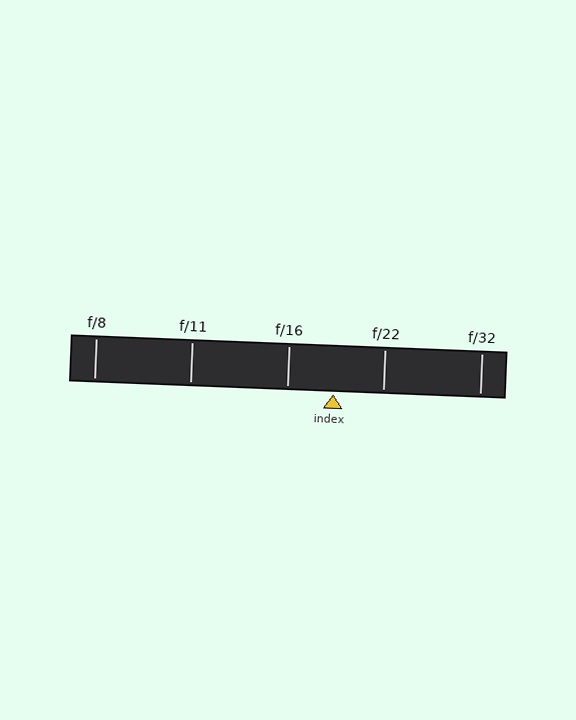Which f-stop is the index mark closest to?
The index mark is closest to f/16.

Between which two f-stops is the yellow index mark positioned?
The index mark is between f/16 and f/22.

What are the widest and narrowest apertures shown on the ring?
The widest aperture shown is f/8 and the narrowest is f/32.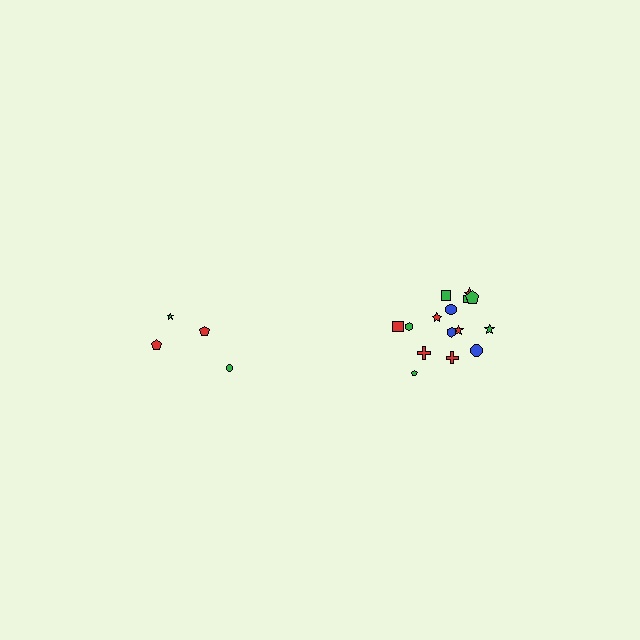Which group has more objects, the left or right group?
The right group.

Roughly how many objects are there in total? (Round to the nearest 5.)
Roughly 20 objects in total.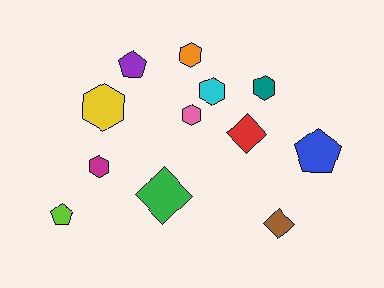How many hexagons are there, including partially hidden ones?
There are 6 hexagons.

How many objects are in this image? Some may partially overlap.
There are 12 objects.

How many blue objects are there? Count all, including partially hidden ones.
There is 1 blue object.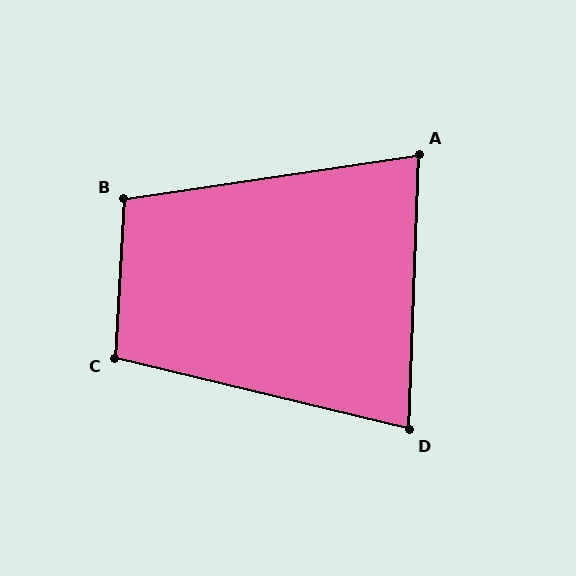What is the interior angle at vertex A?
Approximately 80 degrees (acute).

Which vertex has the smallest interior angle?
D, at approximately 78 degrees.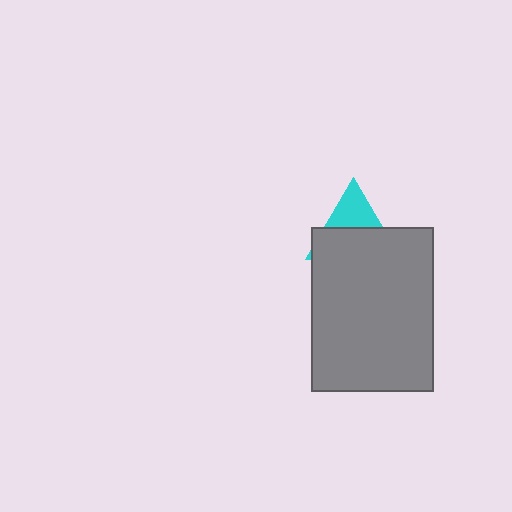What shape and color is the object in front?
The object in front is a gray rectangle.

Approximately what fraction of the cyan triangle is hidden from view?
Roughly 61% of the cyan triangle is hidden behind the gray rectangle.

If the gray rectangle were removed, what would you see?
You would see the complete cyan triangle.